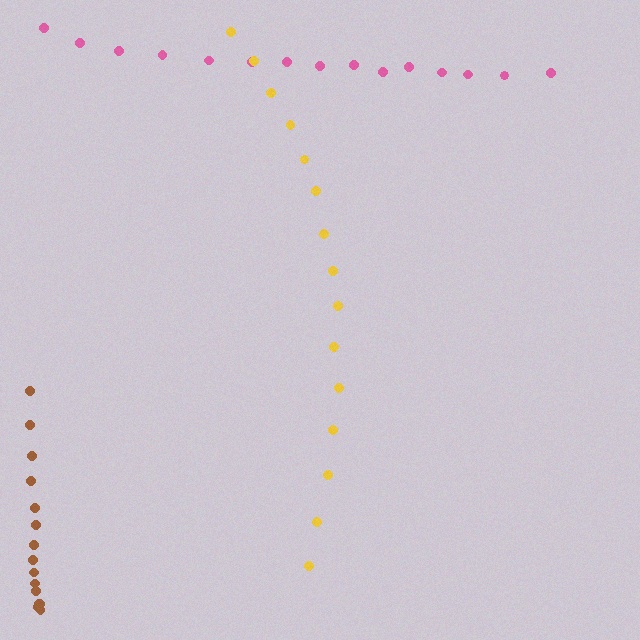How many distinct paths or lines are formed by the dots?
There are 3 distinct paths.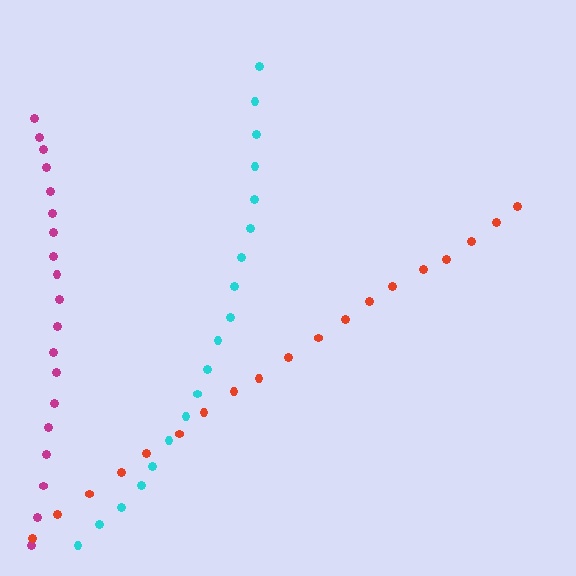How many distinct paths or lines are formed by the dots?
There are 3 distinct paths.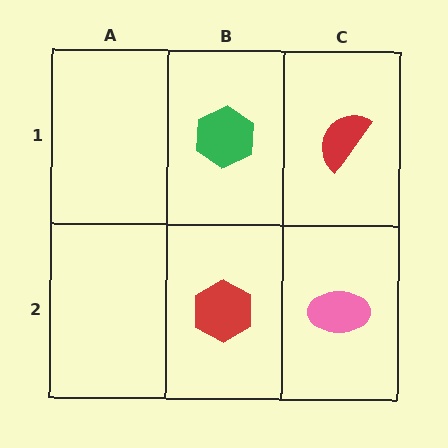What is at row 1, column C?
A red semicircle.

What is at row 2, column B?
A red hexagon.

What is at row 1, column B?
A green hexagon.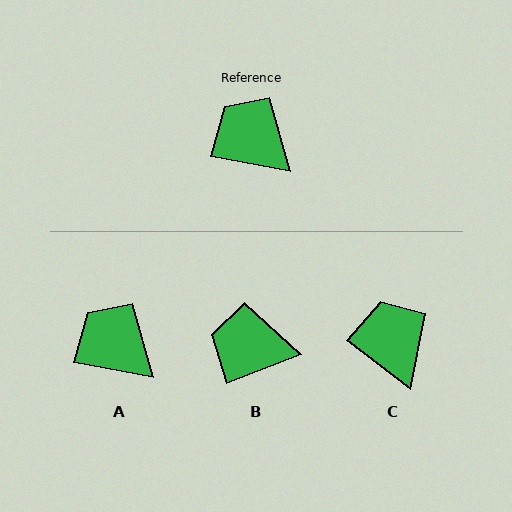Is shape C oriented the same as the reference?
No, it is off by about 27 degrees.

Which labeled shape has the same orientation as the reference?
A.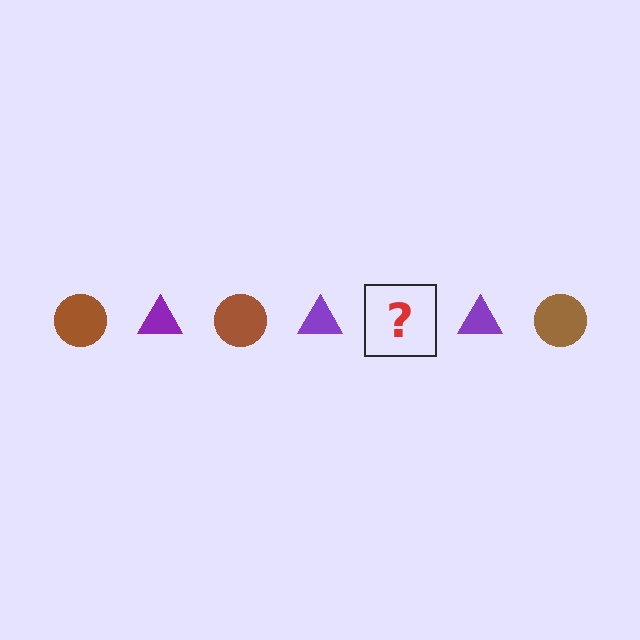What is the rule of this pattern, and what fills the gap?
The rule is that the pattern alternates between brown circle and purple triangle. The gap should be filled with a brown circle.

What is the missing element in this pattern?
The missing element is a brown circle.